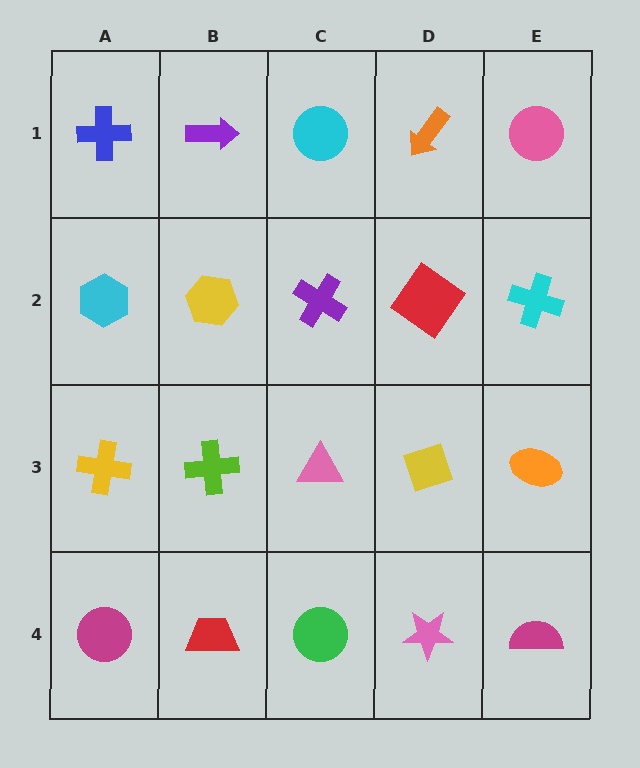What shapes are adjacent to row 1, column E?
A cyan cross (row 2, column E), an orange arrow (row 1, column D).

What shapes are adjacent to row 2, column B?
A purple arrow (row 1, column B), a lime cross (row 3, column B), a cyan hexagon (row 2, column A), a purple cross (row 2, column C).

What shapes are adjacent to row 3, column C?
A purple cross (row 2, column C), a green circle (row 4, column C), a lime cross (row 3, column B), a yellow diamond (row 3, column D).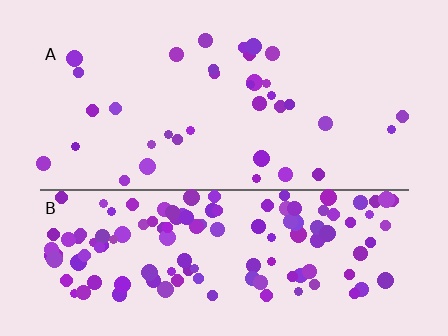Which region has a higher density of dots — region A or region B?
B (the bottom).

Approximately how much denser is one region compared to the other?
Approximately 3.8× — region B over region A.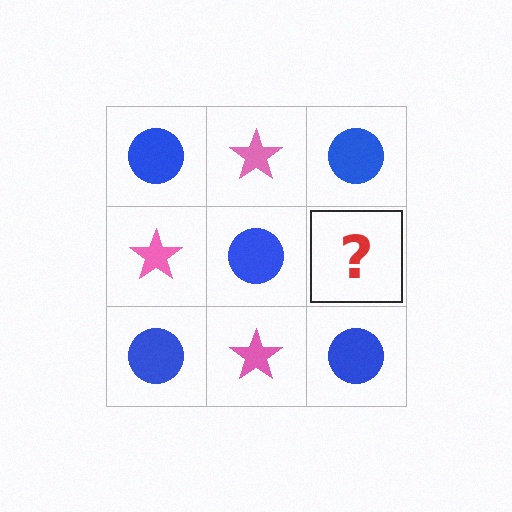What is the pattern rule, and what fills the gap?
The rule is that it alternates blue circle and pink star in a checkerboard pattern. The gap should be filled with a pink star.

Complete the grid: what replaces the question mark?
The question mark should be replaced with a pink star.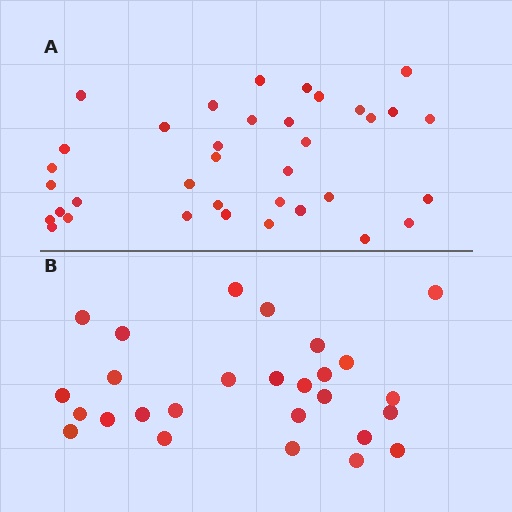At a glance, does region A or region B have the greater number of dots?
Region A (the top region) has more dots.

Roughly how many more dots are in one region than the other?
Region A has roughly 8 or so more dots than region B.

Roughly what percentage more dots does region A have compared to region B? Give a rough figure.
About 35% more.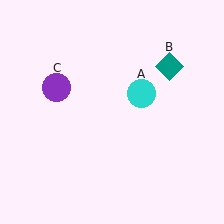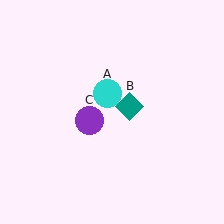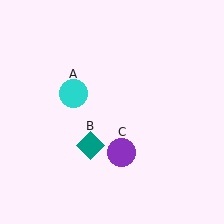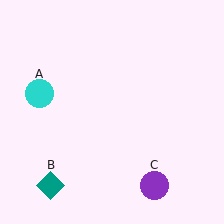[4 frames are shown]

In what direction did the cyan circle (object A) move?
The cyan circle (object A) moved left.